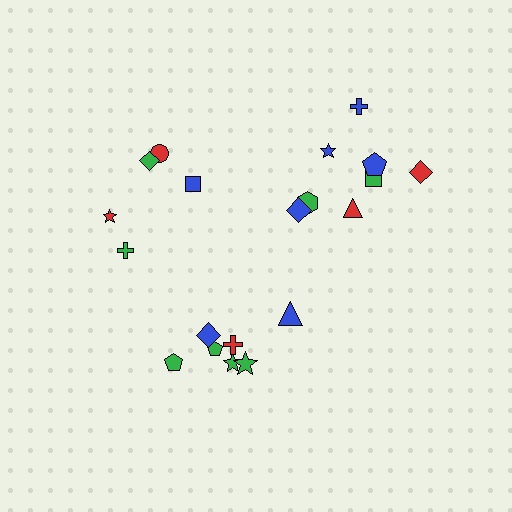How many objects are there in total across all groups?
There are 20 objects.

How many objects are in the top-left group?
There are 5 objects.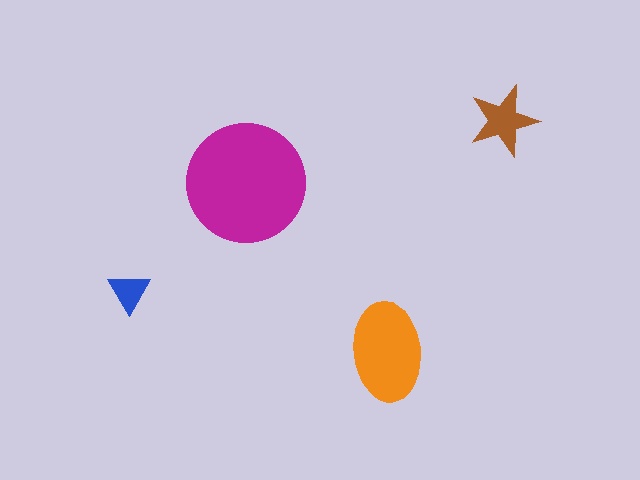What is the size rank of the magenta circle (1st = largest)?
1st.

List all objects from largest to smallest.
The magenta circle, the orange ellipse, the brown star, the blue triangle.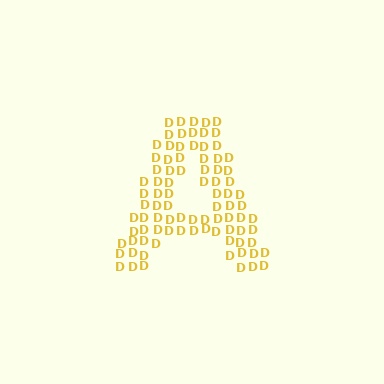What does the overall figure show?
The overall figure shows the letter A.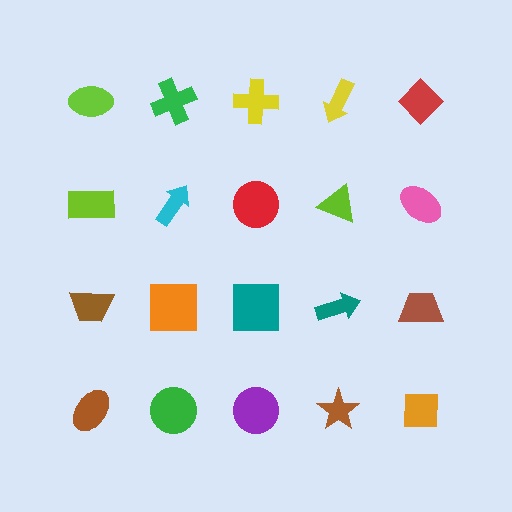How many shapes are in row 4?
5 shapes.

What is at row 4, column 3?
A purple circle.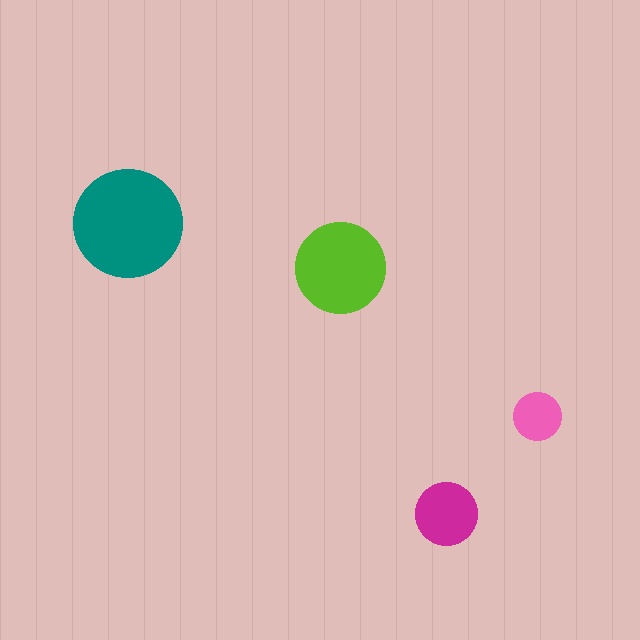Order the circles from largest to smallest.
the teal one, the lime one, the magenta one, the pink one.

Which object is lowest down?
The magenta circle is bottommost.